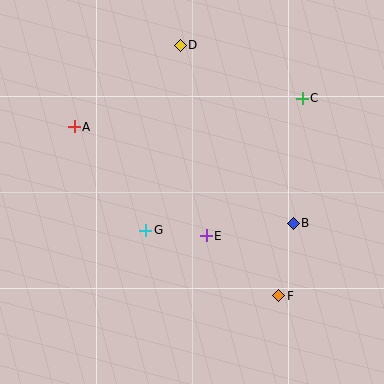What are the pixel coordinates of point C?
Point C is at (302, 98).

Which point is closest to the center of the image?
Point E at (206, 236) is closest to the center.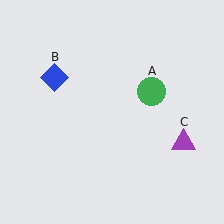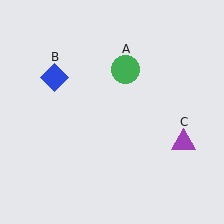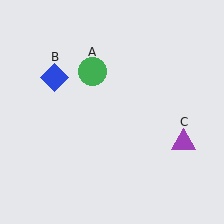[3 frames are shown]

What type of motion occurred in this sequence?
The green circle (object A) rotated counterclockwise around the center of the scene.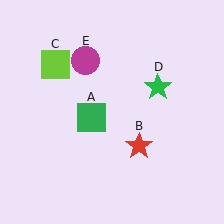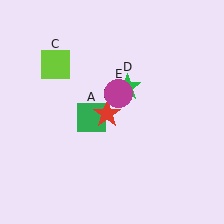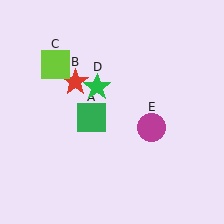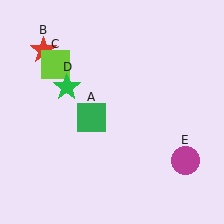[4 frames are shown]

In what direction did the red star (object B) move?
The red star (object B) moved up and to the left.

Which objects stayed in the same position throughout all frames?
Green square (object A) and lime square (object C) remained stationary.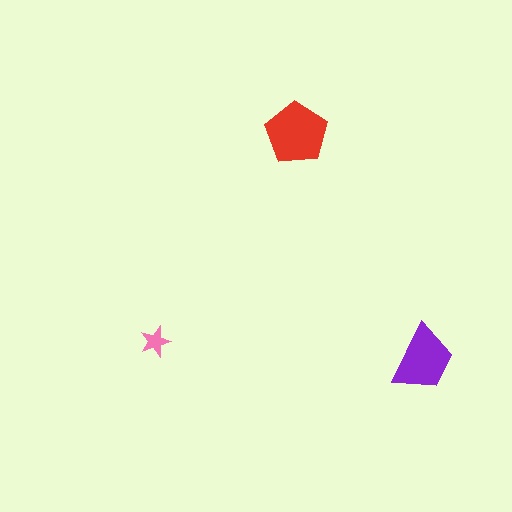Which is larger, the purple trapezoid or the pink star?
The purple trapezoid.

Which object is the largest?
The red pentagon.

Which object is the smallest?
The pink star.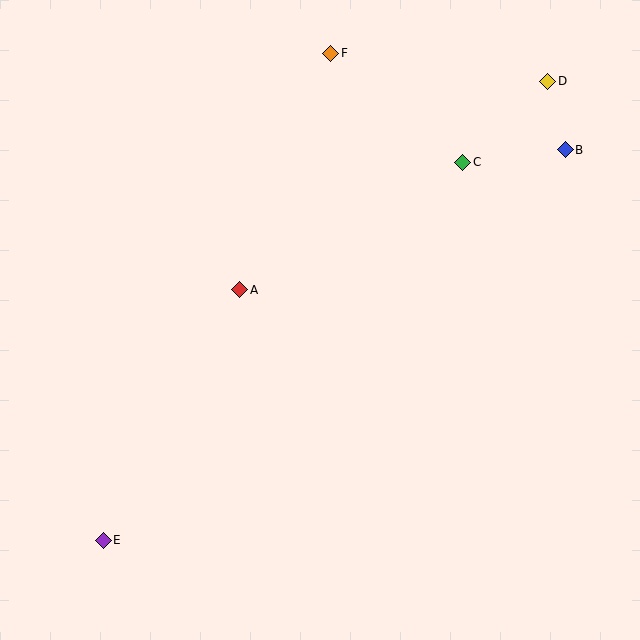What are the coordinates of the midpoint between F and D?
The midpoint between F and D is at (439, 67).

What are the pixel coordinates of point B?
Point B is at (565, 150).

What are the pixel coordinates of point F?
Point F is at (331, 53).